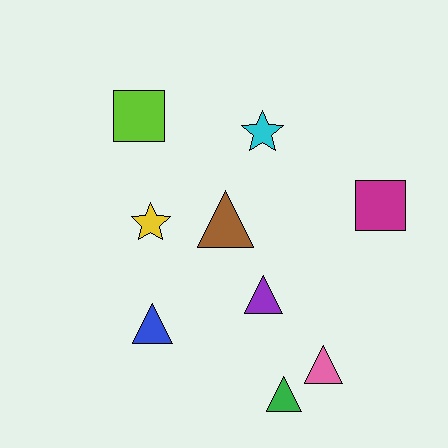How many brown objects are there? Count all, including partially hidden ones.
There is 1 brown object.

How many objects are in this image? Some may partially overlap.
There are 9 objects.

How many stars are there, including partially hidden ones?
There are 2 stars.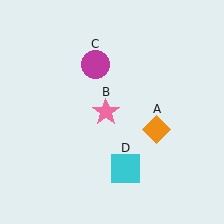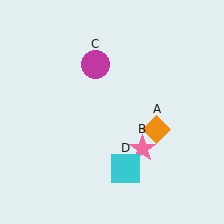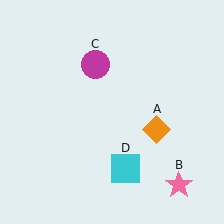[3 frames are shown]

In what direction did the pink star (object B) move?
The pink star (object B) moved down and to the right.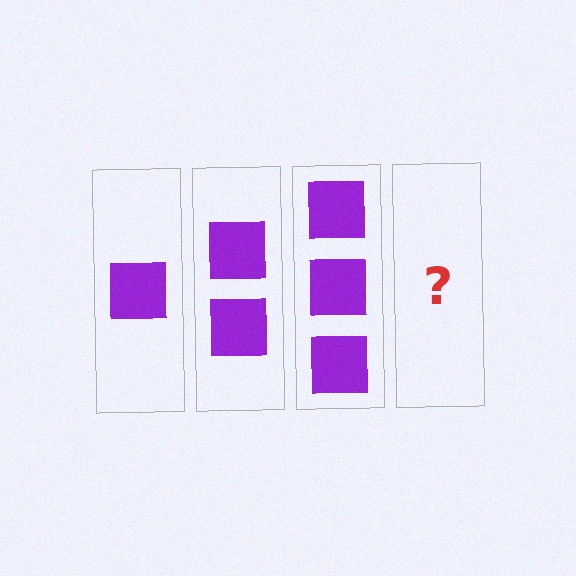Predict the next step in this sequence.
The next step is 4 squares.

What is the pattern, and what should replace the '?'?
The pattern is that each step adds one more square. The '?' should be 4 squares.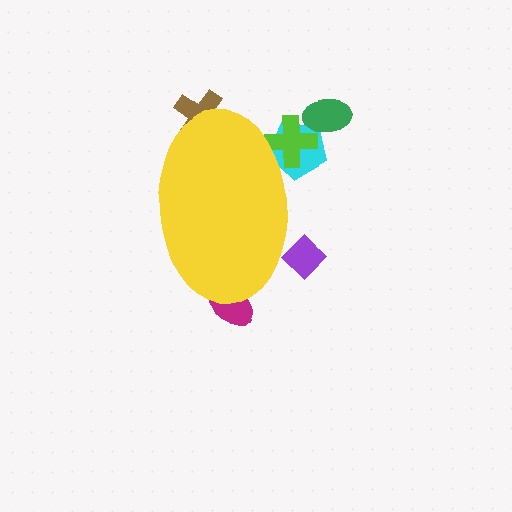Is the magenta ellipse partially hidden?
Yes, the magenta ellipse is partially hidden behind the yellow ellipse.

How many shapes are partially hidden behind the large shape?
5 shapes are partially hidden.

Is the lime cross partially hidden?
Yes, the lime cross is partially hidden behind the yellow ellipse.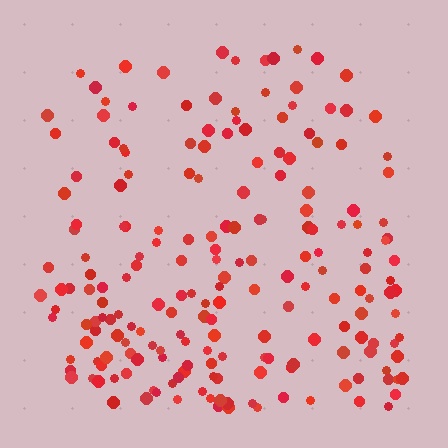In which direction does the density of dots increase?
From top to bottom, with the bottom side densest.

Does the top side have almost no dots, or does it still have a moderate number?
Still a moderate number, just noticeably fewer than the bottom.